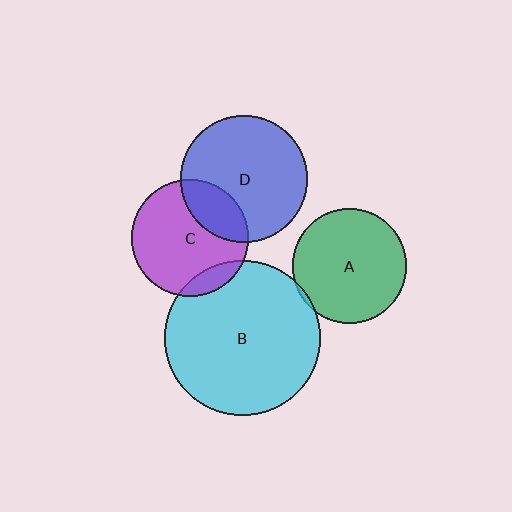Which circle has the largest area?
Circle B (cyan).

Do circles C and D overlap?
Yes.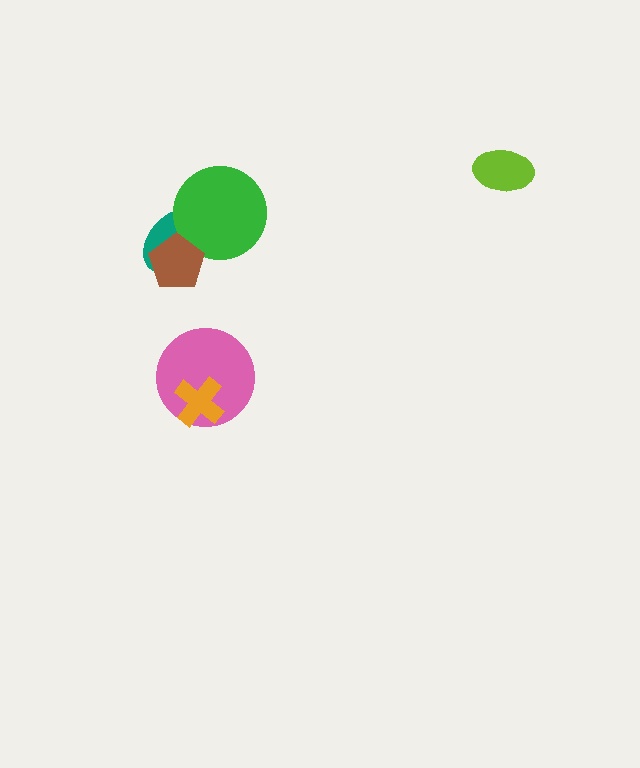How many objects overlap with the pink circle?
1 object overlaps with the pink circle.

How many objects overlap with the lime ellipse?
0 objects overlap with the lime ellipse.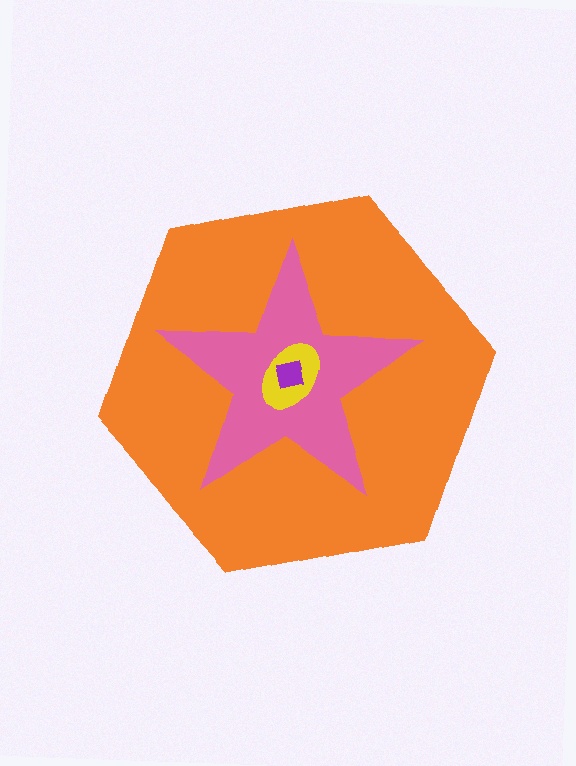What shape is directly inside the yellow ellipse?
The purple square.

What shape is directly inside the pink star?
The yellow ellipse.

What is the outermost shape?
The orange hexagon.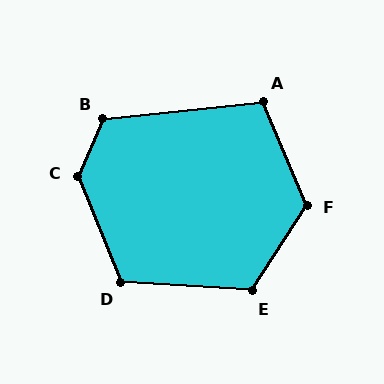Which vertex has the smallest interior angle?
A, at approximately 106 degrees.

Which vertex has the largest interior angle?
C, at approximately 134 degrees.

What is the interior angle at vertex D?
Approximately 115 degrees (obtuse).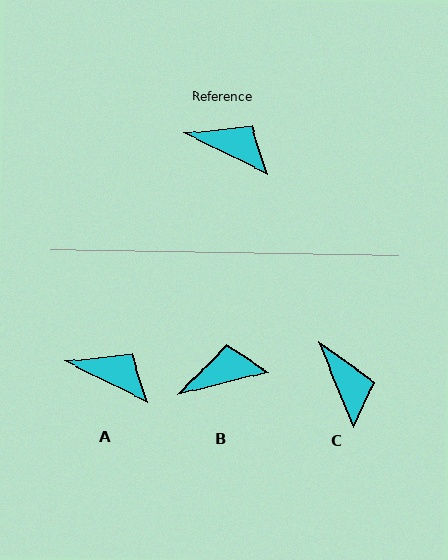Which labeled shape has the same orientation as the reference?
A.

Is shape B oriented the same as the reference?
No, it is off by about 40 degrees.